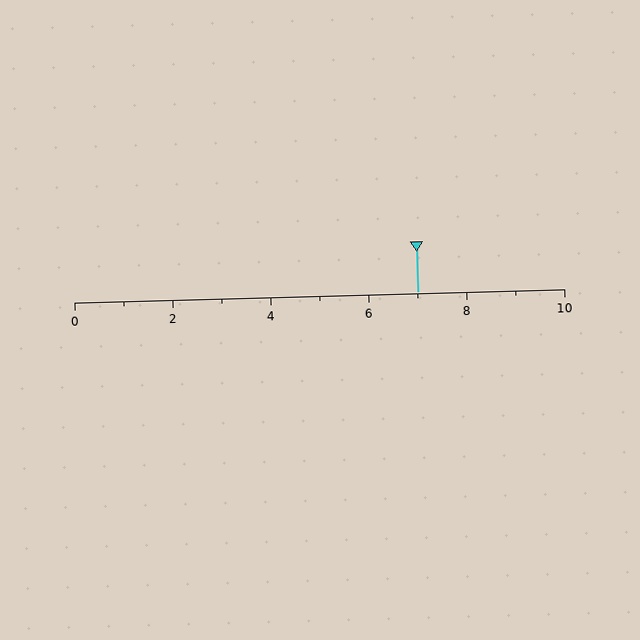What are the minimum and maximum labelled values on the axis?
The axis runs from 0 to 10.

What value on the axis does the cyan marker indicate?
The marker indicates approximately 7.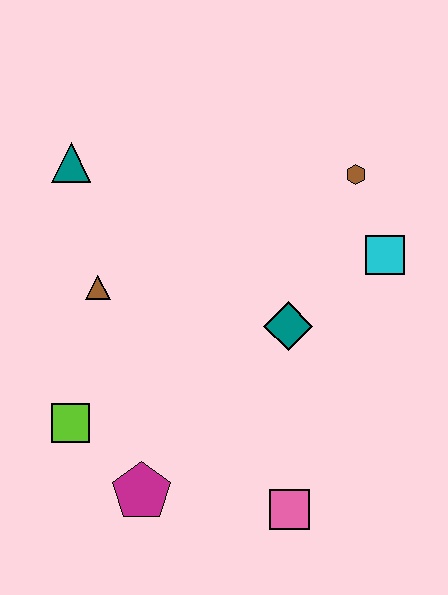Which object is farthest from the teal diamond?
The teal triangle is farthest from the teal diamond.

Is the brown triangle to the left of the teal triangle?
No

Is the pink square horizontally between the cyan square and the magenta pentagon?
Yes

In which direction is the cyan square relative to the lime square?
The cyan square is to the right of the lime square.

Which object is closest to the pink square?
The magenta pentagon is closest to the pink square.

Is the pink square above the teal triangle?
No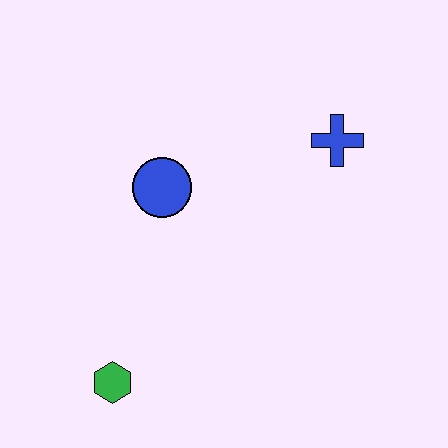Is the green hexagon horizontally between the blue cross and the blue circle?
No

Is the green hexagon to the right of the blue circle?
No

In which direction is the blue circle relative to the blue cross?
The blue circle is to the left of the blue cross.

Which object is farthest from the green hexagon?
The blue cross is farthest from the green hexagon.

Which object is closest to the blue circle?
The blue cross is closest to the blue circle.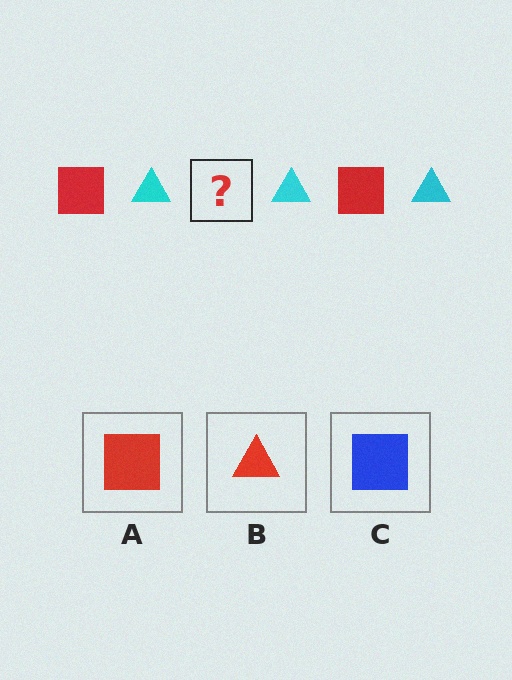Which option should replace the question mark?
Option A.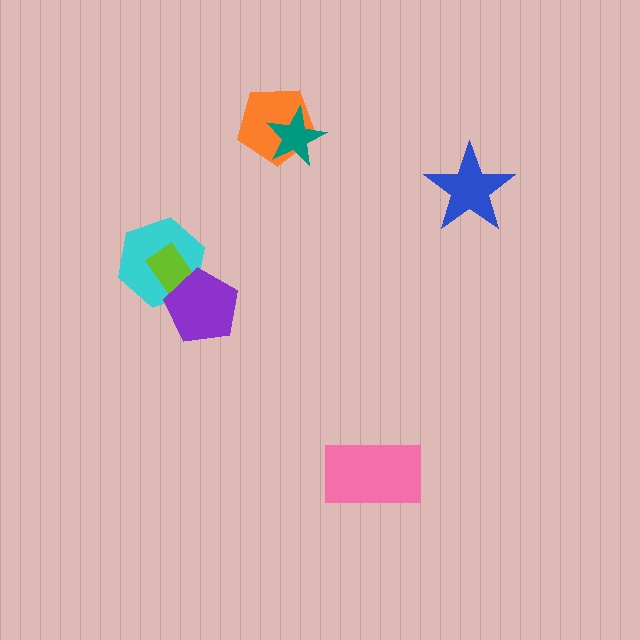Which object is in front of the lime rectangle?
The purple pentagon is in front of the lime rectangle.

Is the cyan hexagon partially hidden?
Yes, it is partially covered by another shape.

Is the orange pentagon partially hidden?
Yes, it is partially covered by another shape.